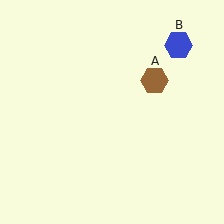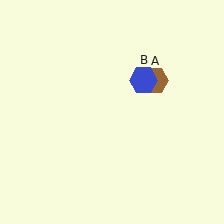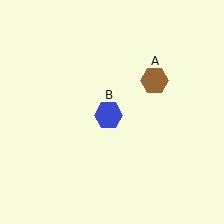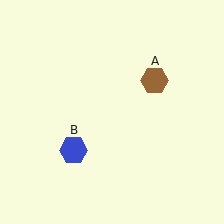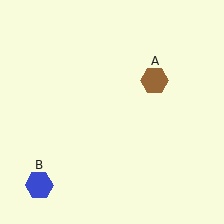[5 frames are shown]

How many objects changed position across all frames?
1 object changed position: blue hexagon (object B).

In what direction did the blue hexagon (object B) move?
The blue hexagon (object B) moved down and to the left.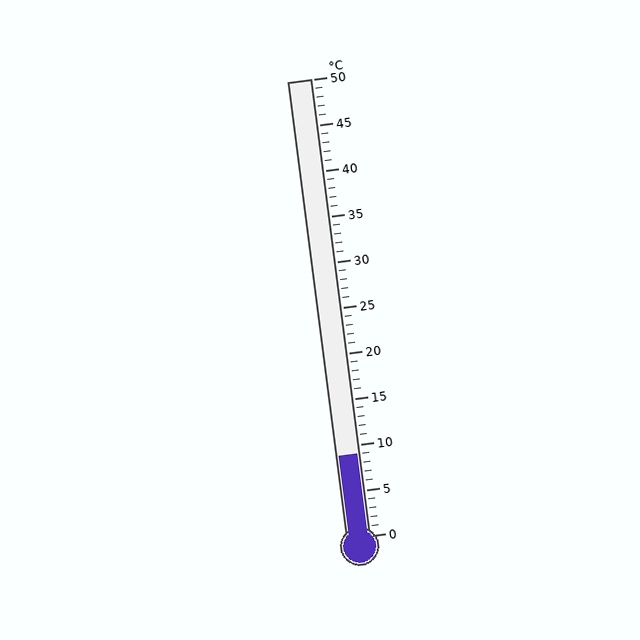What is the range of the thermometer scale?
The thermometer scale ranges from 0°C to 50°C.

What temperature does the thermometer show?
The thermometer shows approximately 9°C.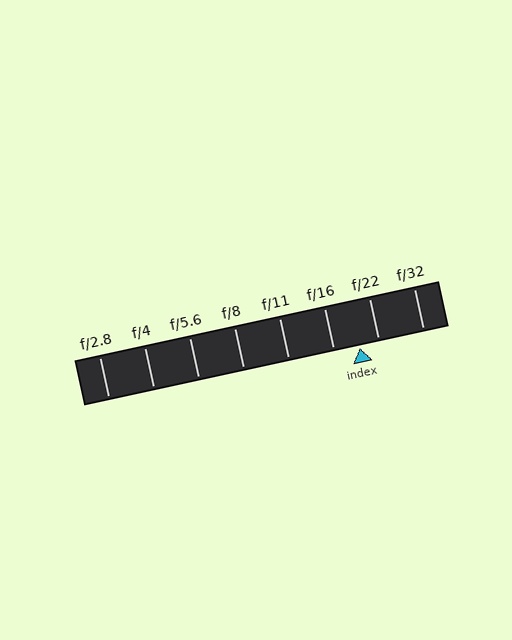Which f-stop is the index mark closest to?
The index mark is closest to f/22.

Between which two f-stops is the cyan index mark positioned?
The index mark is between f/16 and f/22.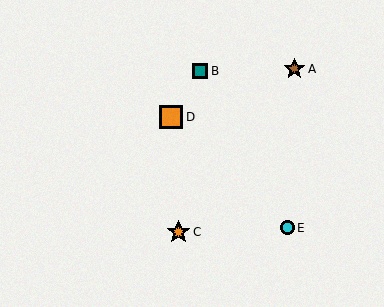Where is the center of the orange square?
The center of the orange square is at (171, 117).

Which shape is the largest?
The orange square (labeled D) is the largest.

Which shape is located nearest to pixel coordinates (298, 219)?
The cyan circle (labeled E) at (287, 228) is nearest to that location.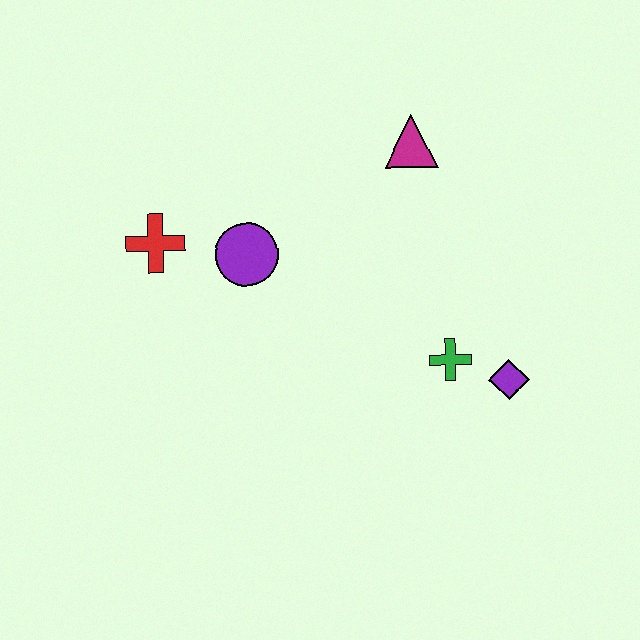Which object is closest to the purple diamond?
The green cross is closest to the purple diamond.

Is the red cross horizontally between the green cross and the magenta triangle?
No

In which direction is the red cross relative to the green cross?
The red cross is to the left of the green cross.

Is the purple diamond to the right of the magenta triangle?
Yes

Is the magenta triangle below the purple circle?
No